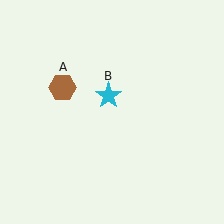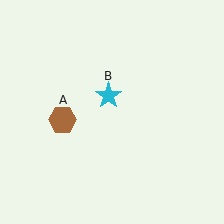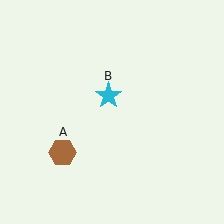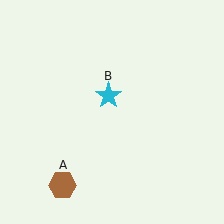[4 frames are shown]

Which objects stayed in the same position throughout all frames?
Cyan star (object B) remained stationary.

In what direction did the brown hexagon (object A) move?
The brown hexagon (object A) moved down.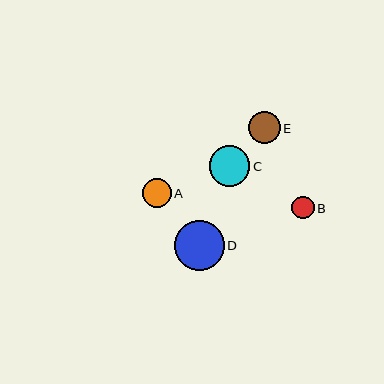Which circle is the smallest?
Circle B is the smallest with a size of approximately 23 pixels.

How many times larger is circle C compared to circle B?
Circle C is approximately 1.8 times the size of circle B.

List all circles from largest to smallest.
From largest to smallest: D, C, E, A, B.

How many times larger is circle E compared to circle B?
Circle E is approximately 1.4 times the size of circle B.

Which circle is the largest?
Circle D is the largest with a size of approximately 50 pixels.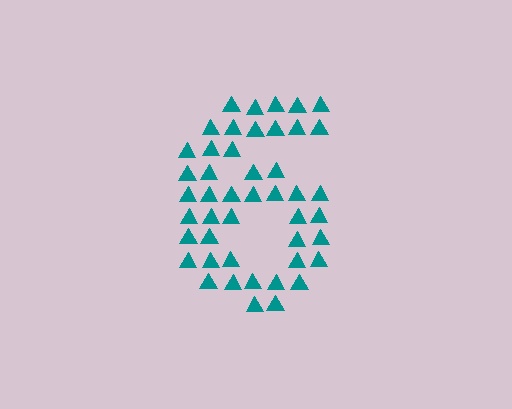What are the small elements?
The small elements are triangles.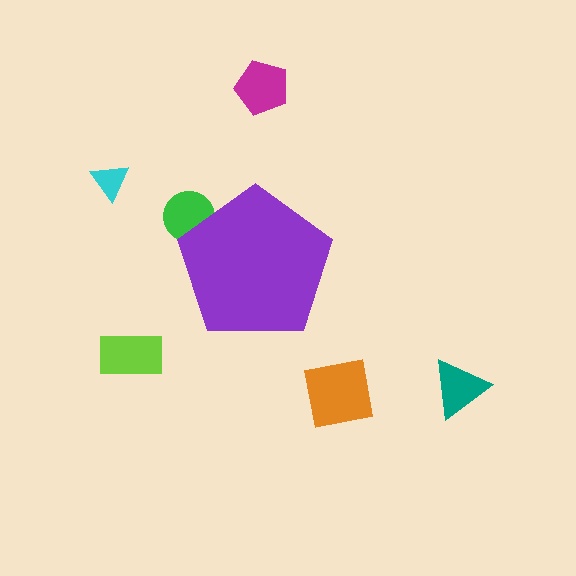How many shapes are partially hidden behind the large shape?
1 shape is partially hidden.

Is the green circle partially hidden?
Yes, the green circle is partially hidden behind the purple pentagon.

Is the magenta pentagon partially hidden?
No, the magenta pentagon is fully visible.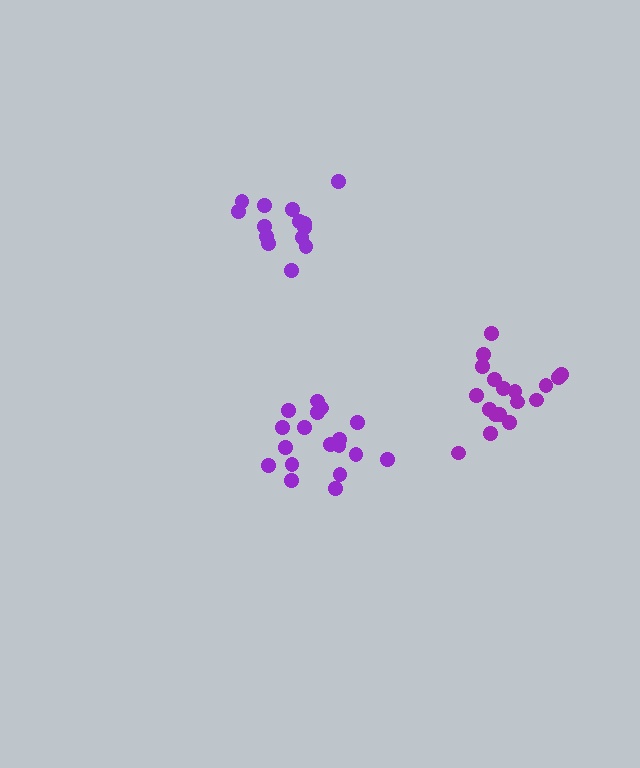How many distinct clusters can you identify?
There are 3 distinct clusters.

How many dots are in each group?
Group 1: 18 dots, Group 2: 14 dots, Group 3: 18 dots (50 total).